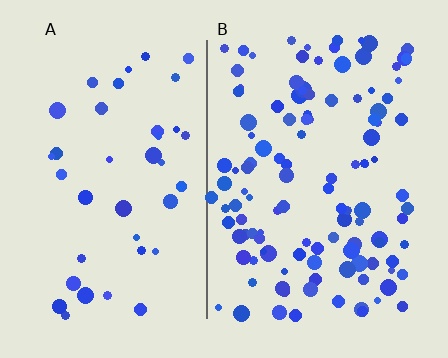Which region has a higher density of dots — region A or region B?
B (the right).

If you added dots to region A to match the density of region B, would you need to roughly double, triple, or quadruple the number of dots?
Approximately triple.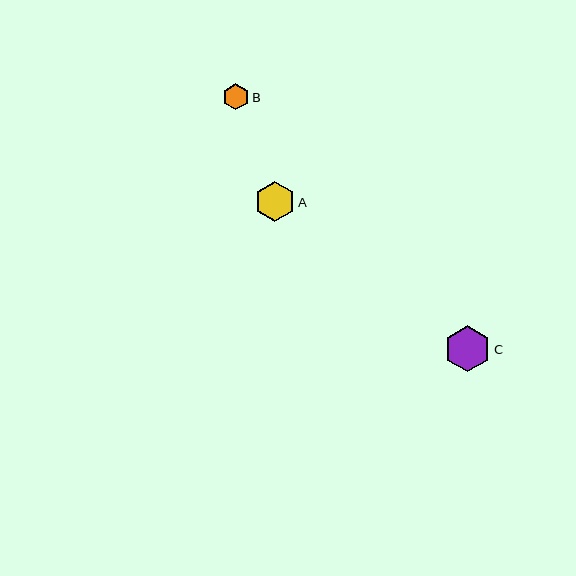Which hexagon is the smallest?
Hexagon B is the smallest with a size of approximately 26 pixels.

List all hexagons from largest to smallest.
From largest to smallest: C, A, B.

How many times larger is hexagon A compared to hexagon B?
Hexagon A is approximately 1.5 times the size of hexagon B.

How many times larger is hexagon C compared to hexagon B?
Hexagon C is approximately 1.8 times the size of hexagon B.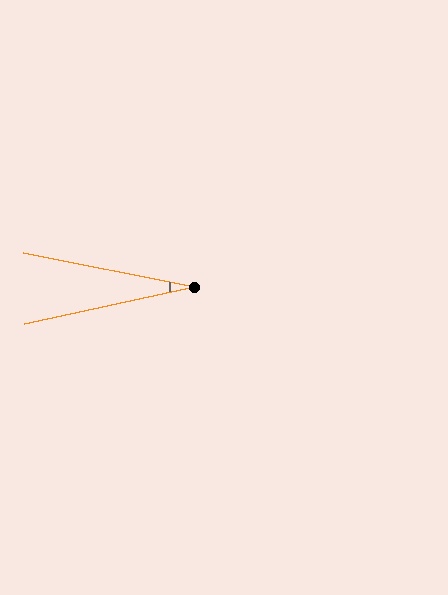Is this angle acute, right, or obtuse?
It is acute.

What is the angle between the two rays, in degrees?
Approximately 23 degrees.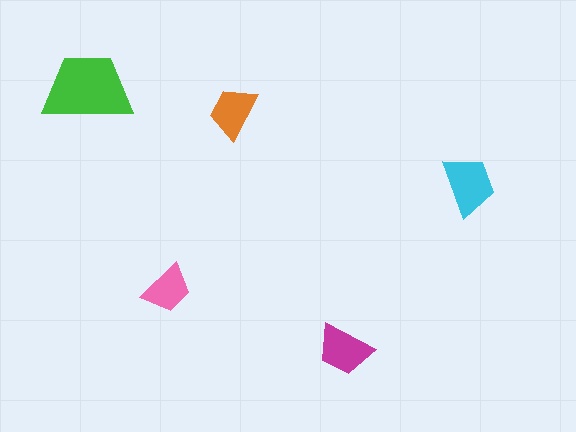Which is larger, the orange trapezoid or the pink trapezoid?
The orange one.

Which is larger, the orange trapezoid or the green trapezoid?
The green one.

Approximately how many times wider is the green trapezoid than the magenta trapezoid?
About 1.5 times wider.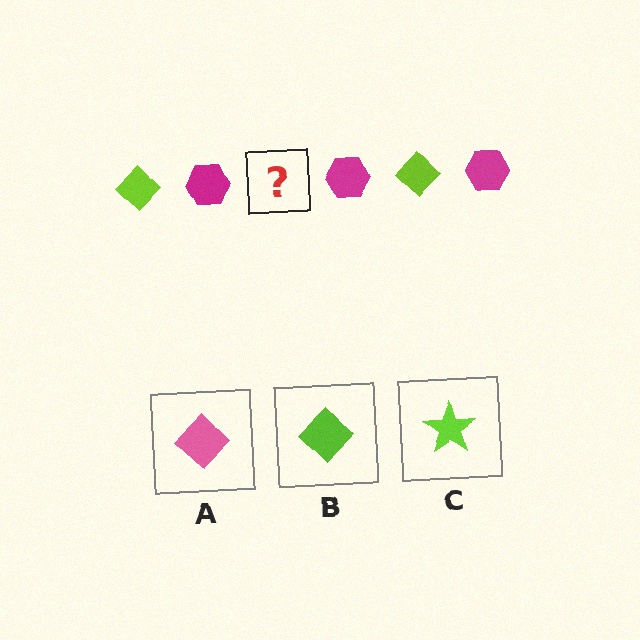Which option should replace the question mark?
Option B.